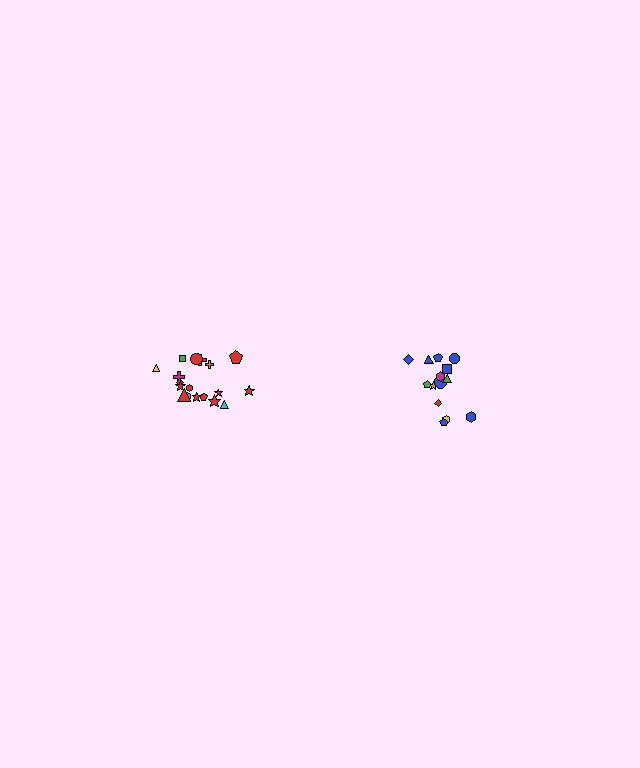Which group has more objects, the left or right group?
The left group.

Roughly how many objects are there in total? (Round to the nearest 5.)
Roughly 35 objects in total.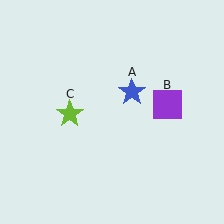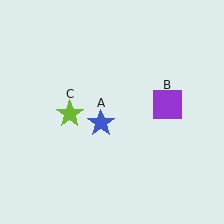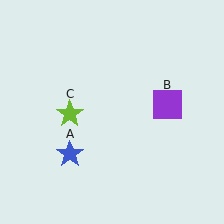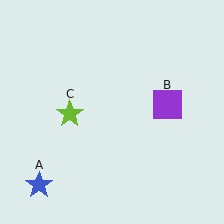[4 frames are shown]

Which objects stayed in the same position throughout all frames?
Purple square (object B) and lime star (object C) remained stationary.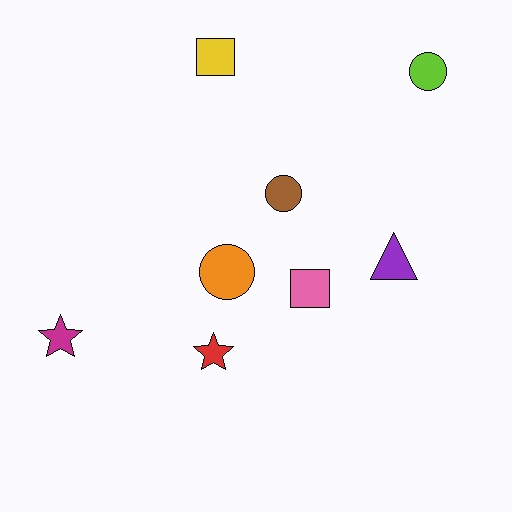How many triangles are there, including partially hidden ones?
There is 1 triangle.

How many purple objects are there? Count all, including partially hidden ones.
There is 1 purple object.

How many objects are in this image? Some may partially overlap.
There are 8 objects.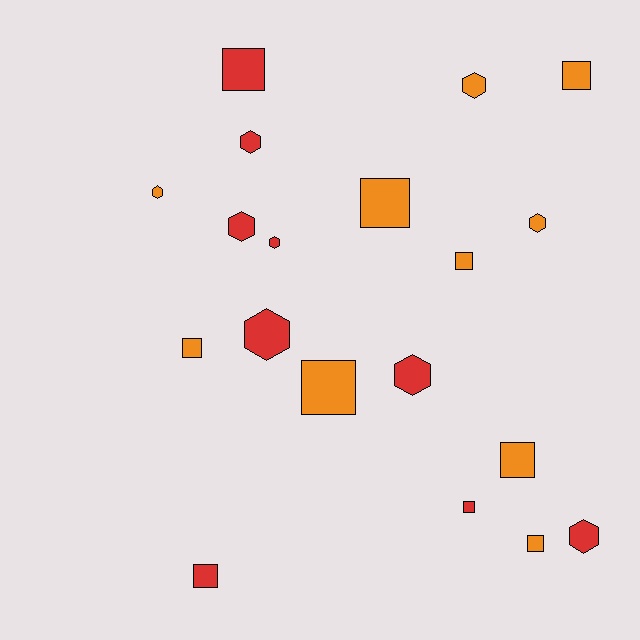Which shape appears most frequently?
Square, with 10 objects.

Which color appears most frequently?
Orange, with 10 objects.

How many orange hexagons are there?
There are 3 orange hexagons.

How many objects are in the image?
There are 19 objects.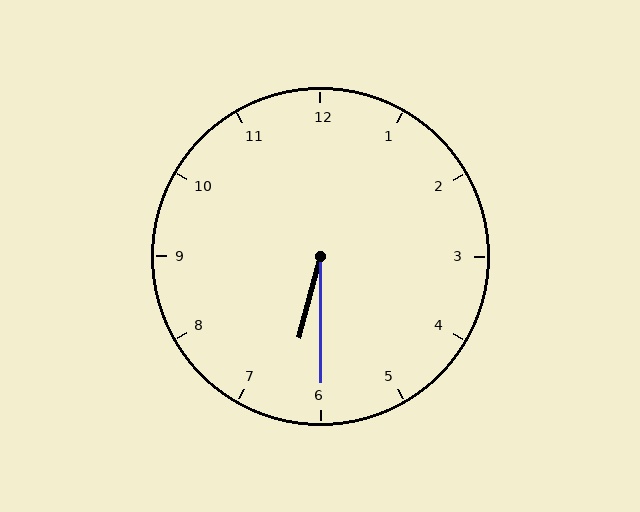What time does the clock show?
6:30.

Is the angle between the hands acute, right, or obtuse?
It is acute.